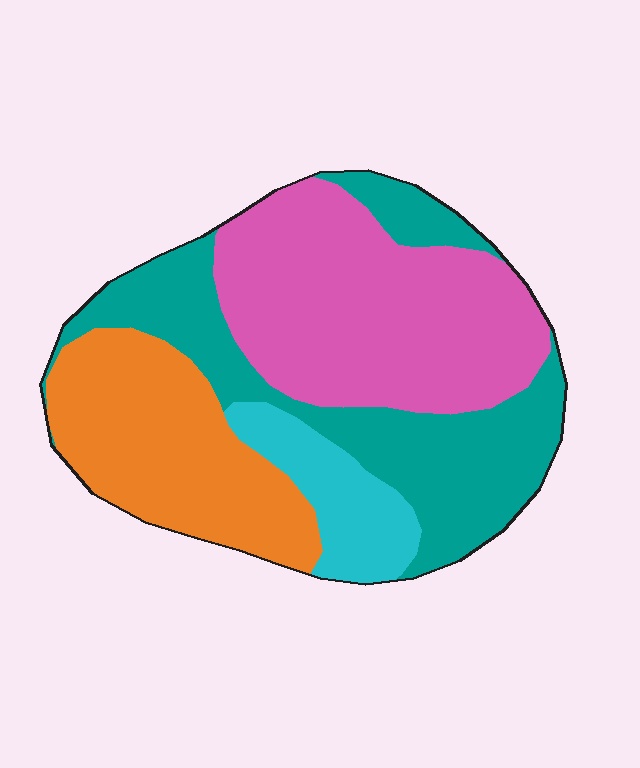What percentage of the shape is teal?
Teal covers around 30% of the shape.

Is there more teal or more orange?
Teal.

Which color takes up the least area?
Cyan, at roughly 10%.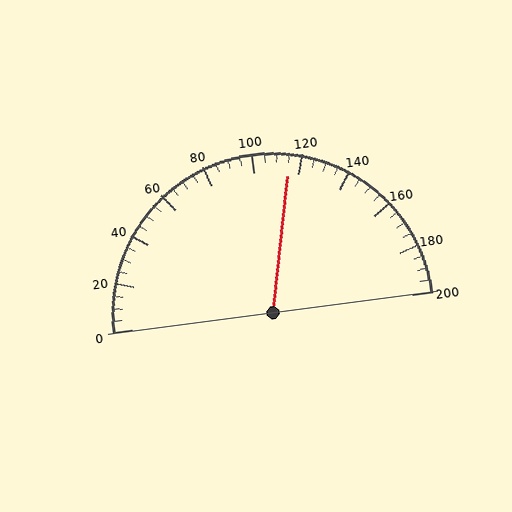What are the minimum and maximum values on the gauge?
The gauge ranges from 0 to 200.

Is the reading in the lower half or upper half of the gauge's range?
The reading is in the upper half of the range (0 to 200).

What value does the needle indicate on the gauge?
The needle indicates approximately 115.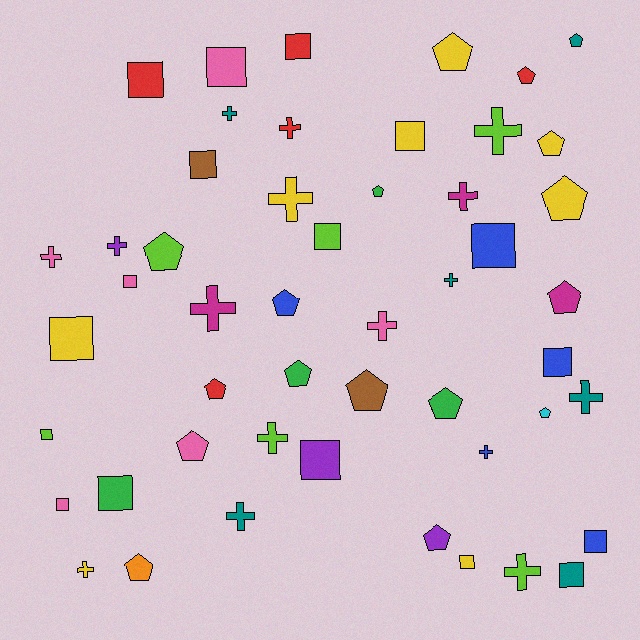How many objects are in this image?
There are 50 objects.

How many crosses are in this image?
There are 16 crosses.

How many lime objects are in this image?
There are 6 lime objects.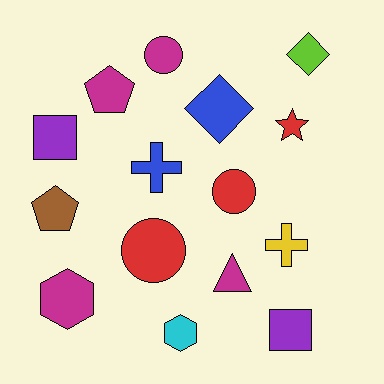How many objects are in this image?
There are 15 objects.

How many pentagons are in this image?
There are 2 pentagons.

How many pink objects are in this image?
There are no pink objects.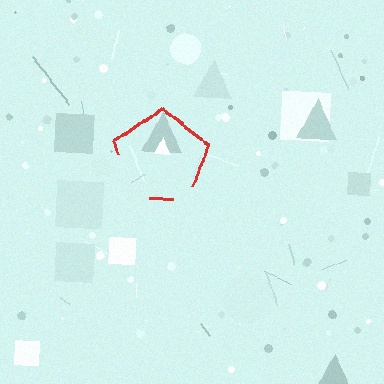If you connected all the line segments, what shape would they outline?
They would outline a pentagon.